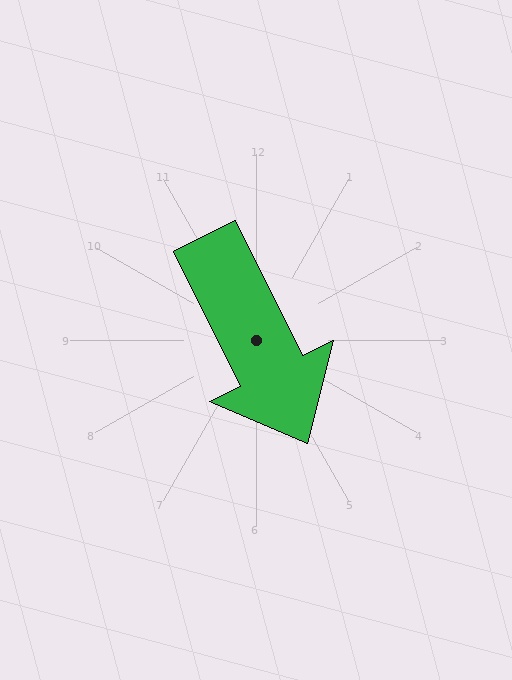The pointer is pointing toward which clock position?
Roughly 5 o'clock.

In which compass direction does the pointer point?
Southeast.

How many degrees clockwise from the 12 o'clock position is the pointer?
Approximately 154 degrees.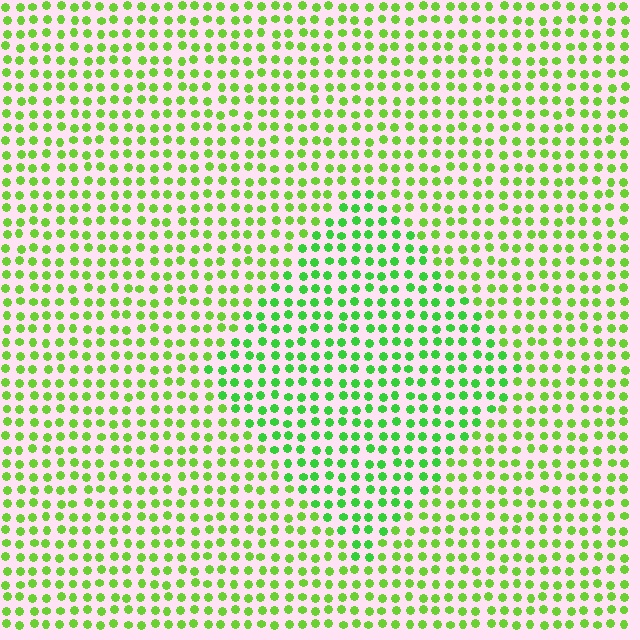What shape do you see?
I see a diamond.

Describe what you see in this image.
The image is filled with small lime elements in a uniform arrangement. A diamond-shaped region is visible where the elements are tinted to a slightly different hue, forming a subtle color boundary.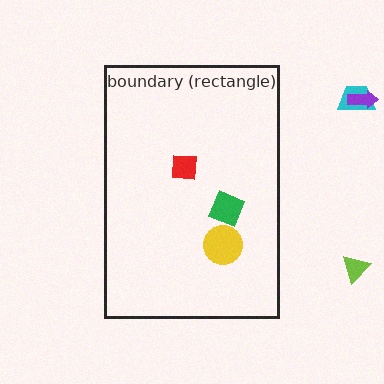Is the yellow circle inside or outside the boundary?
Inside.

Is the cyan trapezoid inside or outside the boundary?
Outside.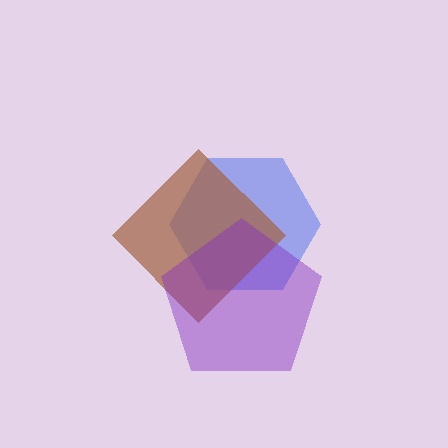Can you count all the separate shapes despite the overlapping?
Yes, there are 3 separate shapes.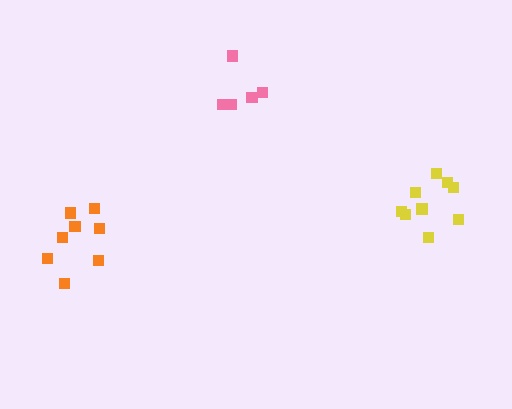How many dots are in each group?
Group 1: 5 dots, Group 2: 9 dots, Group 3: 8 dots (22 total).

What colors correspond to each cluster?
The clusters are colored: pink, yellow, orange.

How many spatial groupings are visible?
There are 3 spatial groupings.